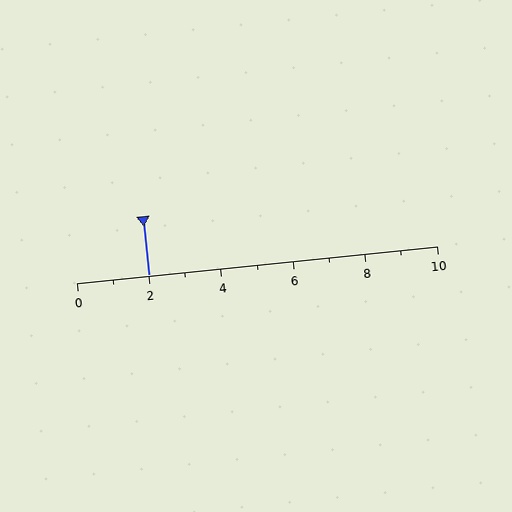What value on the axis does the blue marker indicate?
The marker indicates approximately 2.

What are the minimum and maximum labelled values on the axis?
The axis runs from 0 to 10.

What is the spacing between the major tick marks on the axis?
The major ticks are spaced 2 apart.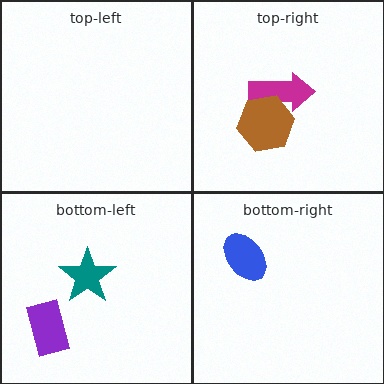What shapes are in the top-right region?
The magenta arrow, the brown hexagon.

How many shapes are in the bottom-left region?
2.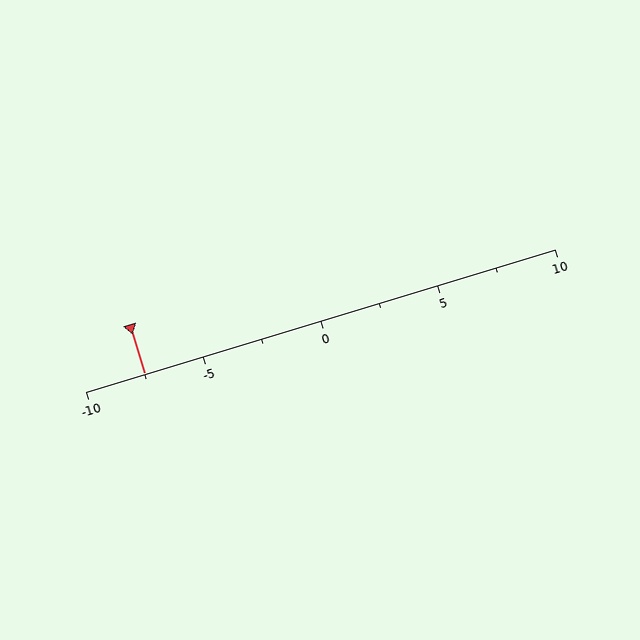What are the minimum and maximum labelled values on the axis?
The axis runs from -10 to 10.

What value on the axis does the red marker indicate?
The marker indicates approximately -7.5.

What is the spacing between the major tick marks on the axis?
The major ticks are spaced 5 apart.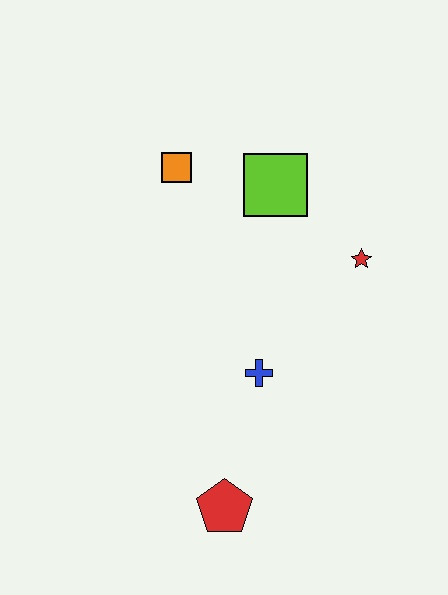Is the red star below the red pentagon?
No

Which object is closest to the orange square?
The lime square is closest to the orange square.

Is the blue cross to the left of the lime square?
Yes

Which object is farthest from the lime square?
The red pentagon is farthest from the lime square.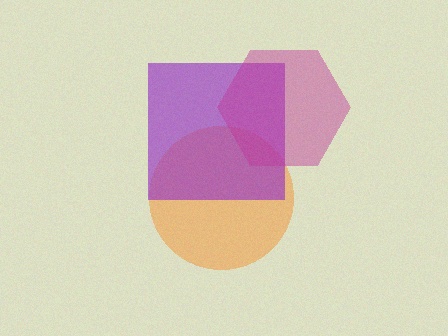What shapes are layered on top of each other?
The layered shapes are: an orange circle, a purple square, a magenta hexagon.